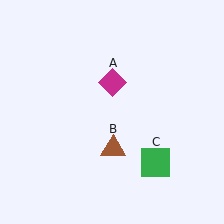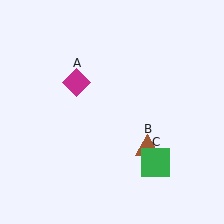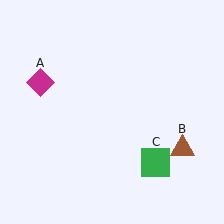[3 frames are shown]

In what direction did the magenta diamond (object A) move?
The magenta diamond (object A) moved left.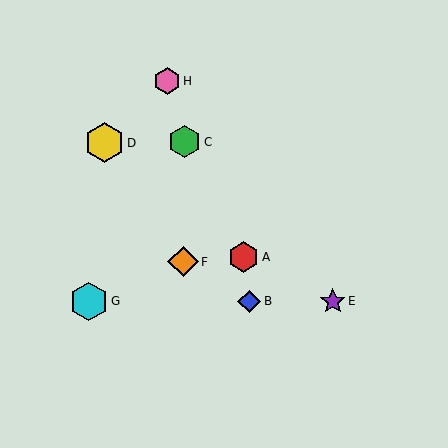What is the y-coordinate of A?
Object A is at y≈257.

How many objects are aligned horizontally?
3 objects (B, E, G) are aligned horizontally.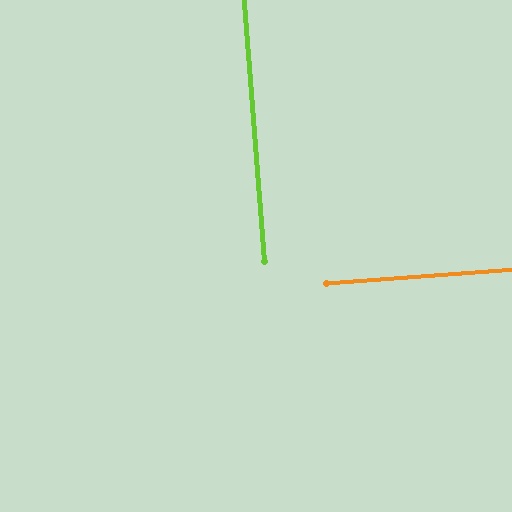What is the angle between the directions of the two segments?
Approximately 90 degrees.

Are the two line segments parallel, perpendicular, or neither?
Perpendicular — they meet at approximately 90°.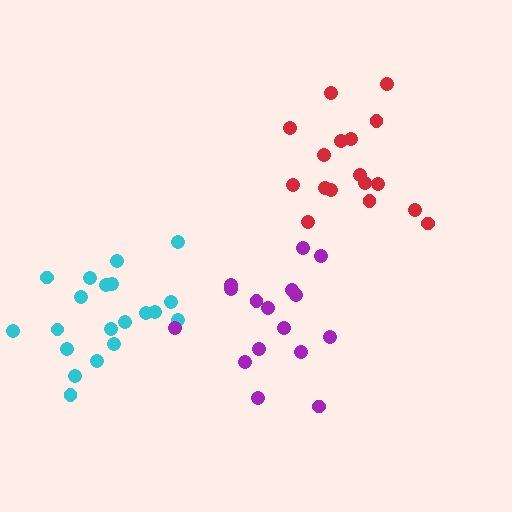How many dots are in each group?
Group 1: 20 dots, Group 2: 16 dots, Group 3: 17 dots (53 total).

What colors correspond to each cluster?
The clusters are colored: cyan, purple, red.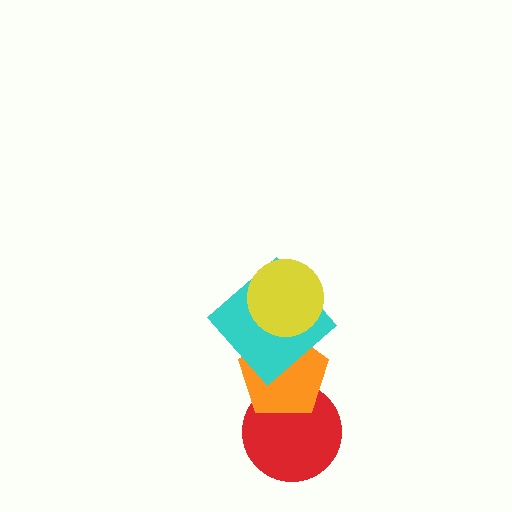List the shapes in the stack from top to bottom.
From top to bottom: the yellow circle, the cyan diamond, the orange pentagon, the red circle.